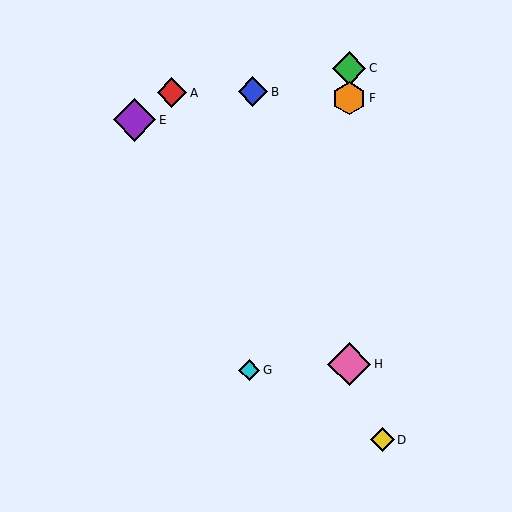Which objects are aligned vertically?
Objects C, F, H are aligned vertically.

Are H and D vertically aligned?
No, H is at x≈349 and D is at x≈382.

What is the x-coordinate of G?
Object G is at x≈249.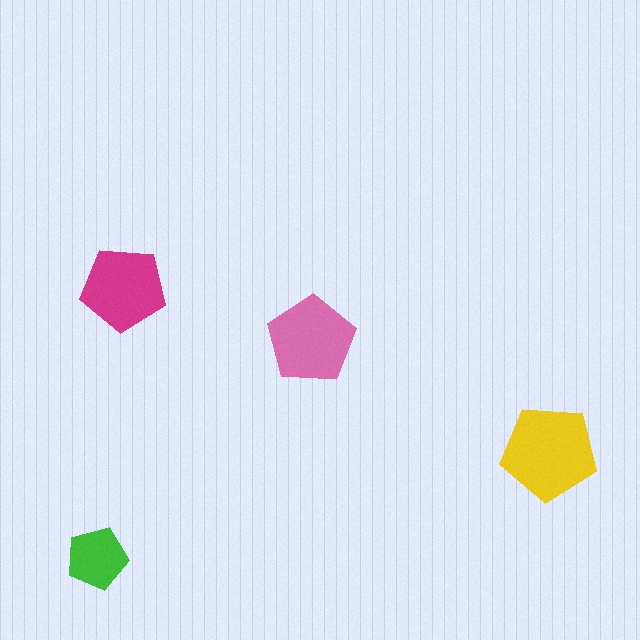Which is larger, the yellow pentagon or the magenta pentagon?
The yellow one.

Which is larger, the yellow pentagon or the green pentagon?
The yellow one.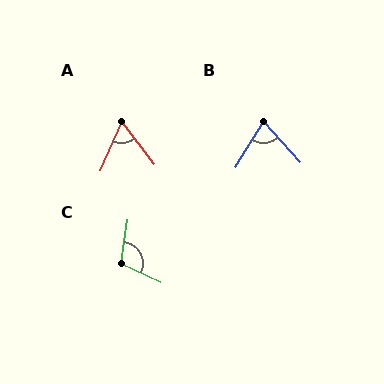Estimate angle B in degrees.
Approximately 74 degrees.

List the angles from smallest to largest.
A (61°), B (74°), C (106°).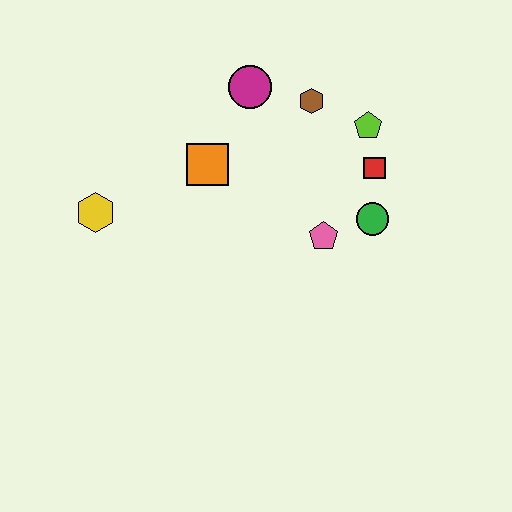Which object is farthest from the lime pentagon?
The yellow hexagon is farthest from the lime pentagon.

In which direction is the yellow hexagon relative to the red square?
The yellow hexagon is to the left of the red square.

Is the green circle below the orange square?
Yes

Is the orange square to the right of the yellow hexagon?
Yes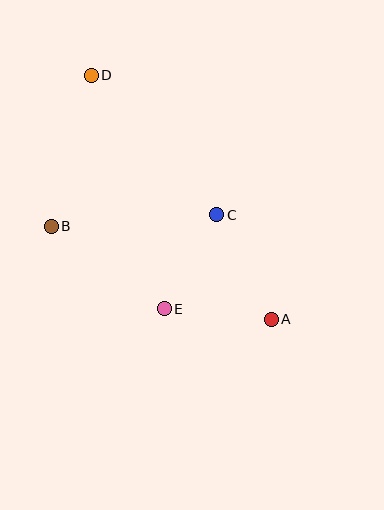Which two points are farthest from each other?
Points A and D are farthest from each other.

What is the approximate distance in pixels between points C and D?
The distance between C and D is approximately 187 pixels.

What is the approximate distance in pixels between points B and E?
The distance between B and E is approximately 140 pixels.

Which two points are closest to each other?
Points A and E are closest to each other.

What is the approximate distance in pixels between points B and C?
The distance between B and C is approximately 166 pixels.